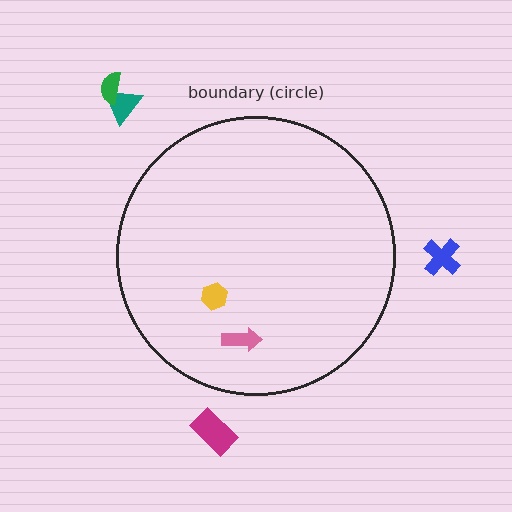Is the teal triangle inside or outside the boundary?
Outside.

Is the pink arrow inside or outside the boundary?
Inside.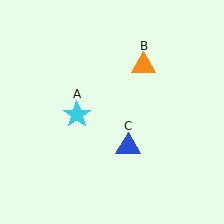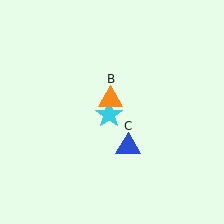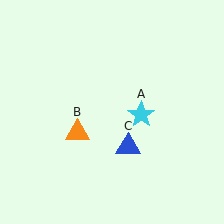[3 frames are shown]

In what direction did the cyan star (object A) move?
The cyan star (object A) moved right.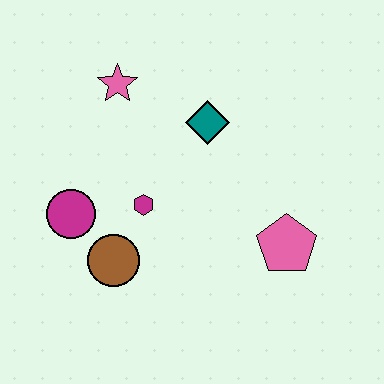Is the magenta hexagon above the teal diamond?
No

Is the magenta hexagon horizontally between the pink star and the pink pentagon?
Yes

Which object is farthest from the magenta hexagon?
The pink pentagon is farthest from the magenta hexagon.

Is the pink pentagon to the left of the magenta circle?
No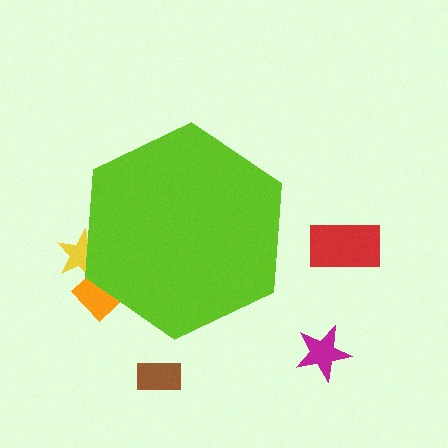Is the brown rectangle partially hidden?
No, the brown rectangle is fully visible.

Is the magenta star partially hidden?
No, the magenta star is fully visible.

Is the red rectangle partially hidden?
No, the red rectangle is fully visible.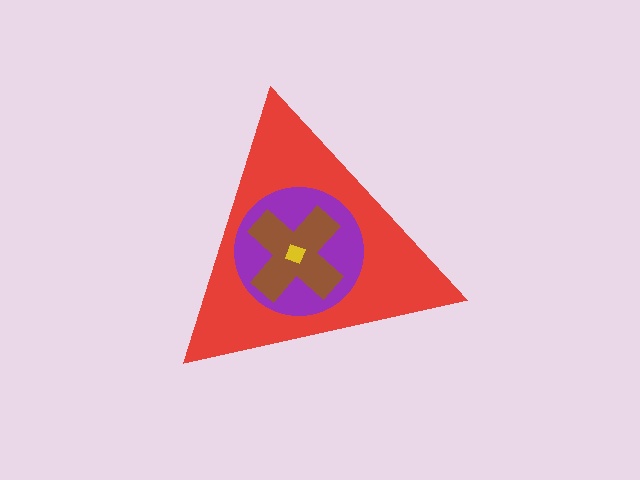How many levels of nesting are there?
4.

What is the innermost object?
The yellow square.